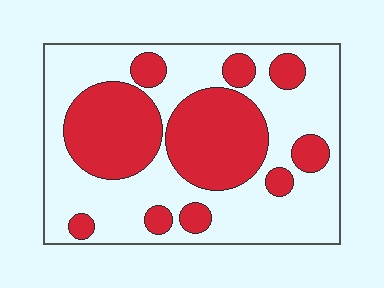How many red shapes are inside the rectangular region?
10.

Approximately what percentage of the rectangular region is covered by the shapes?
Approximately 40%.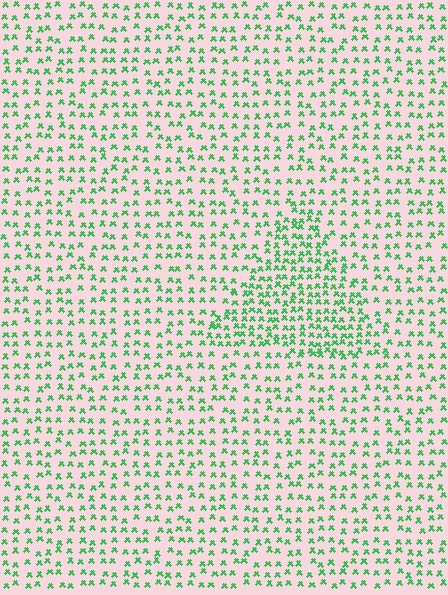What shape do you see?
I see a triangle.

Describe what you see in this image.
The image contains small green elements arranged at two different densities. A triangle-shaped region is visible where the elements are more densely packed than the surrounding area.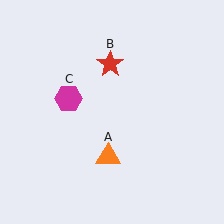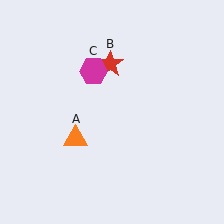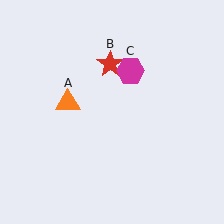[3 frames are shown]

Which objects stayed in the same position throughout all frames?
Red star (object B) remained stationary.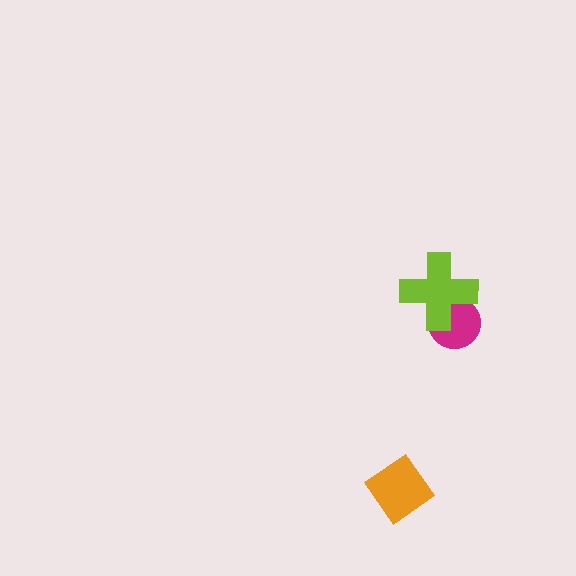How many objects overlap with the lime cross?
1 object overlaps with the lime cross.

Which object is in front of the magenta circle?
The lime cross is in front of the magenta circle.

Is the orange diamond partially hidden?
No, no other shape covers it.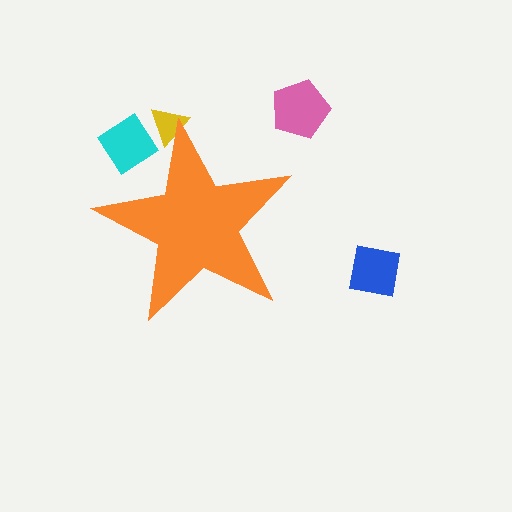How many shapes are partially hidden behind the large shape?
2 shapes are partially hidden.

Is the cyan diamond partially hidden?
Yes, the cyan diamond is partially hidden behind the orange star.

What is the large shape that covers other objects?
An orange star.